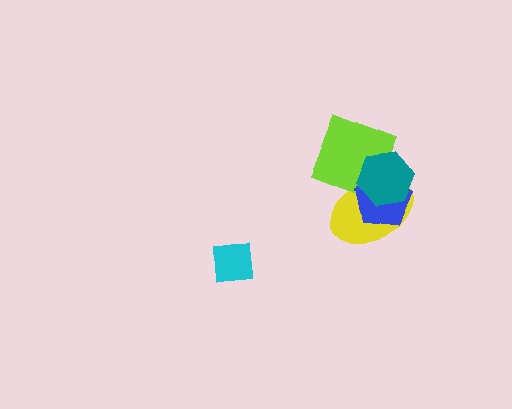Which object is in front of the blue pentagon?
The teal hexagon is in front of the blue pentagon.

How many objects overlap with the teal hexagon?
3 objects overlap with the teal hexagon.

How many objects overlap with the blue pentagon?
3 objects overlap with the blue pentagon.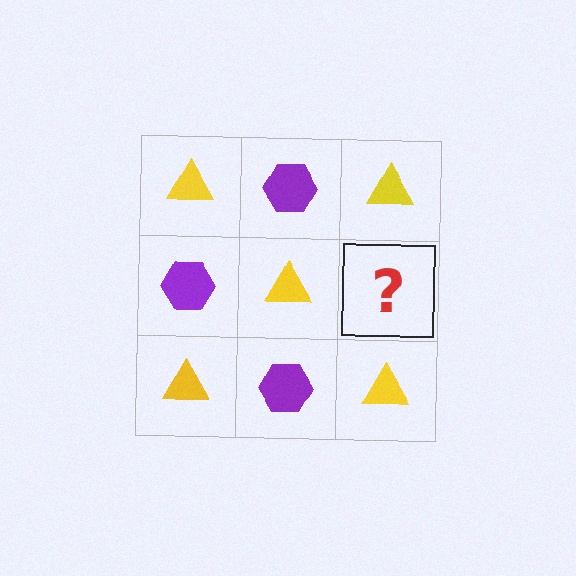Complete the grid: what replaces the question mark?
The question mark should be replaced with a purple hexagon.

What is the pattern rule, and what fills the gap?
The rule is that it alternates yellow triangle and purple hexagon in a checkerboard pattern. The gap should be filled with a purple hexagon.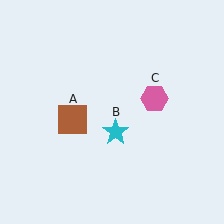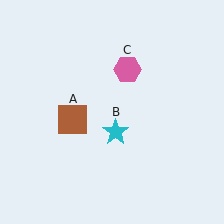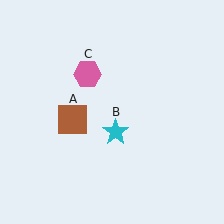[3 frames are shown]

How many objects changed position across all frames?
1 object changed position: pink hexagon (object C).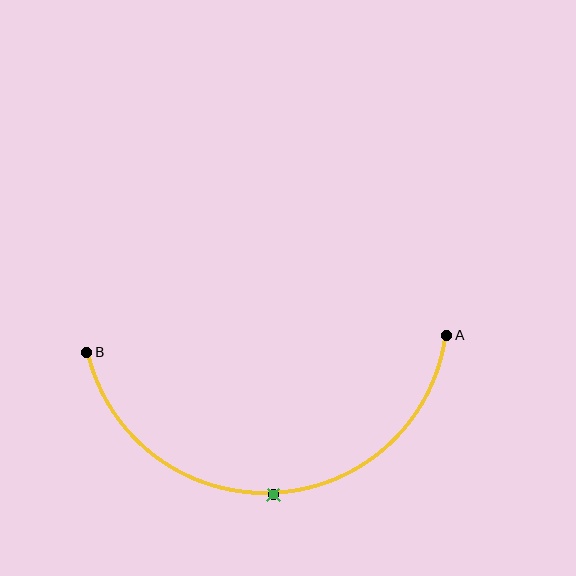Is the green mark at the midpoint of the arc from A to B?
Yes. The green mark lies on the arc at equal arc-length from both A and B — it is the arc midpoint.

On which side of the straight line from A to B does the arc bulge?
The arc bulges below the straight line connecting A and B.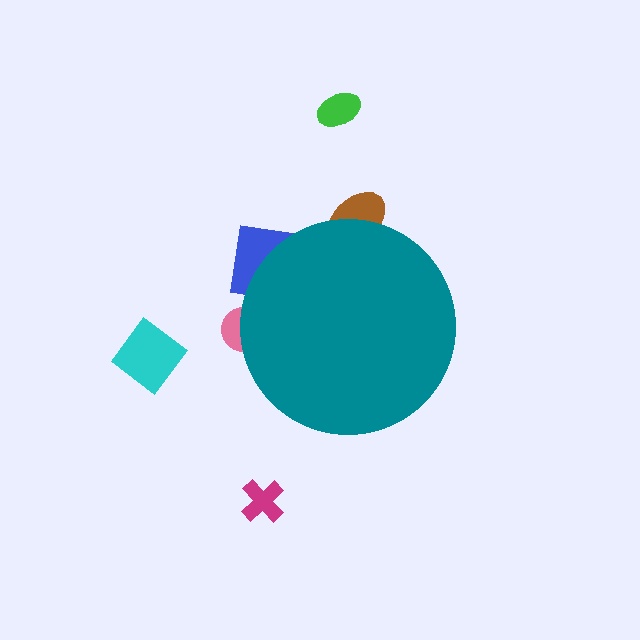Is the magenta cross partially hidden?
No, the magenta cross is fully visible.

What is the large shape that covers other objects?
A teal circle.